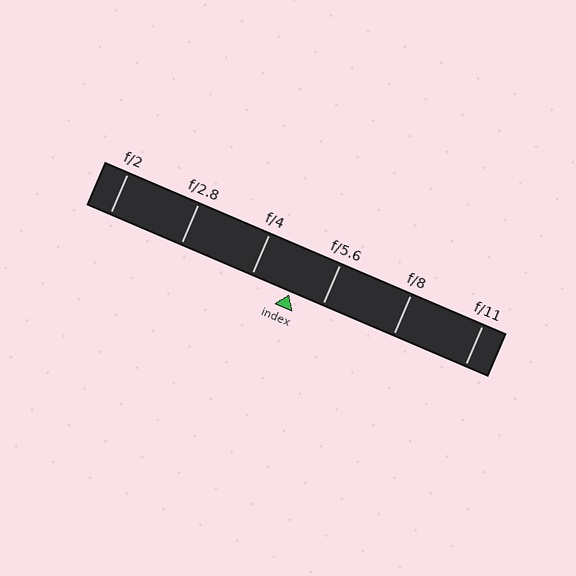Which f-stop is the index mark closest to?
The index mark is closest to f/5.6.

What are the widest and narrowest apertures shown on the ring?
The widest aperture shown is f/2 and the narrowest is f/11.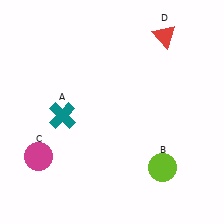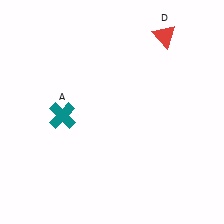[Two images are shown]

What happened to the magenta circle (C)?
The magenta circle (C) was removed in Image 2. It was in the bottom-left area of Image 1.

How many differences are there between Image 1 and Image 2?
There are 2 differences between the two images.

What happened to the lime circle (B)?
The lime circle (B) was removed in Image 2. It was in the bottom-right area of Image 1.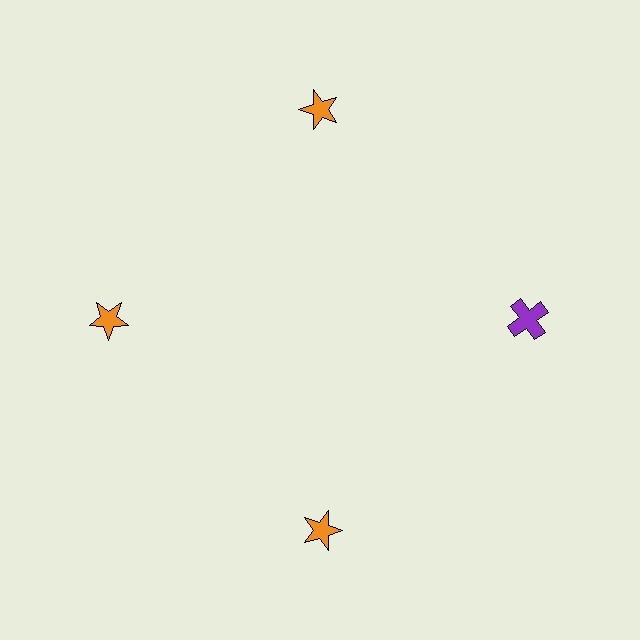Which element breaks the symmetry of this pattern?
The purple cross at roughly the 3 o'clock position breaks the symmetry. All other shapes are orange stars.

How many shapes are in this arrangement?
There are 4 shapes arranged in a ring pattern.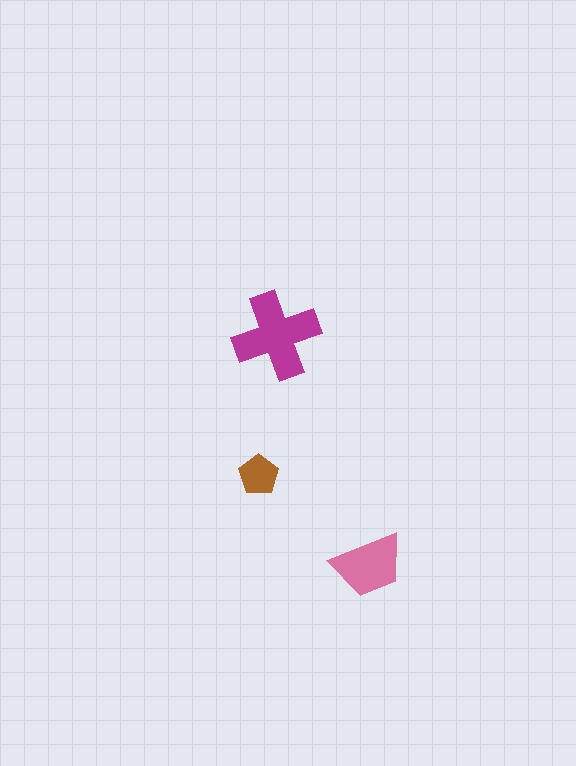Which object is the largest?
The magenta cross.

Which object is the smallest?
The brown pentagon.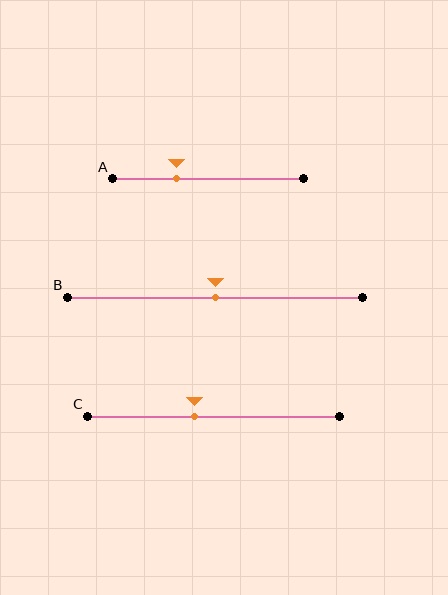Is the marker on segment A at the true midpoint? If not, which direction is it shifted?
No, the marker on segment A is shifted to the left by about 17% of the segment length.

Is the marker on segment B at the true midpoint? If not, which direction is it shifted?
Yes, the marker on segment B is at the true midpoint.